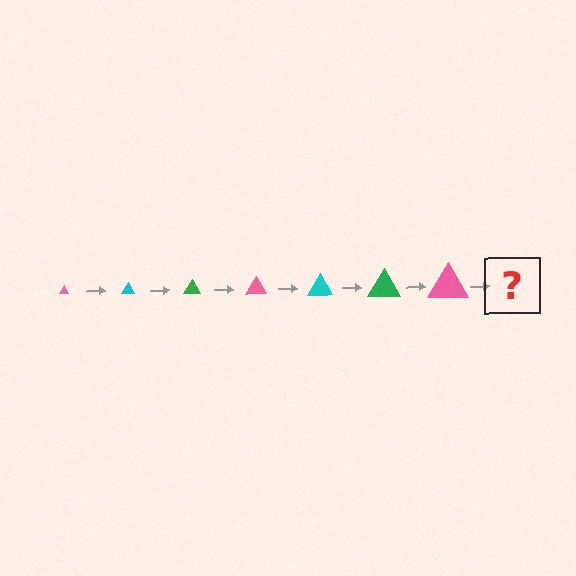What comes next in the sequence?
The next element should be a cyan triangle, larger than the previous one.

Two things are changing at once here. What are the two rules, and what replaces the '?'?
The two rules are that the triangle grows larger each step and the color cycles through pink, cyan, and green. The '?' should be a cyan triangle, larger than the previous one.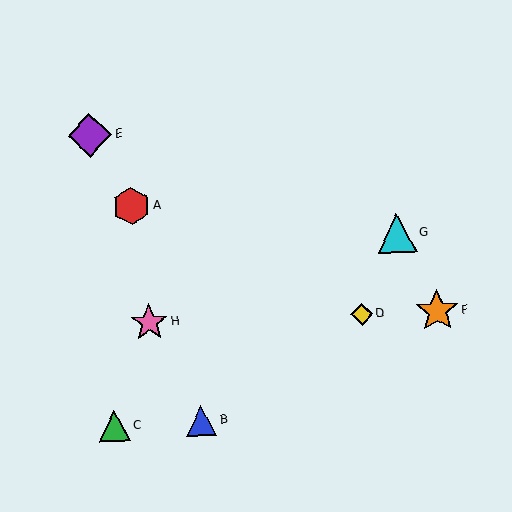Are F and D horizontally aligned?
Yes, both are at y≈311.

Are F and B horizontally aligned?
No, F is at y≈311 and B is at y≈421.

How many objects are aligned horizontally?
3 objects (D, F, H) are aligned horizontally.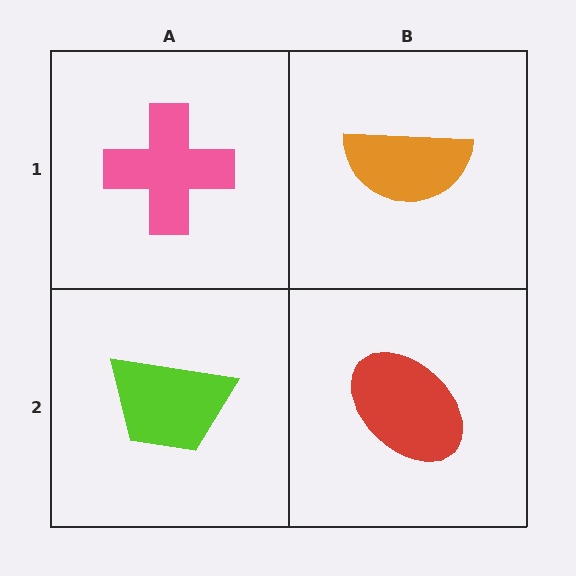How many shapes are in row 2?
2 shapes.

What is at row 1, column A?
A pink cross.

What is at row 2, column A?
A lime trapezoid.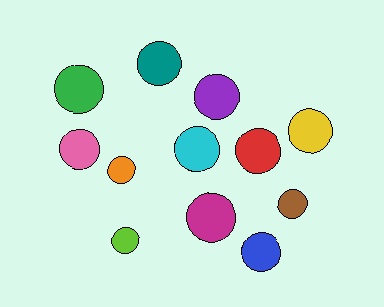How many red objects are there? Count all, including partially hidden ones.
There is 1 red object.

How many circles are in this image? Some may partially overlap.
There are 12 circles.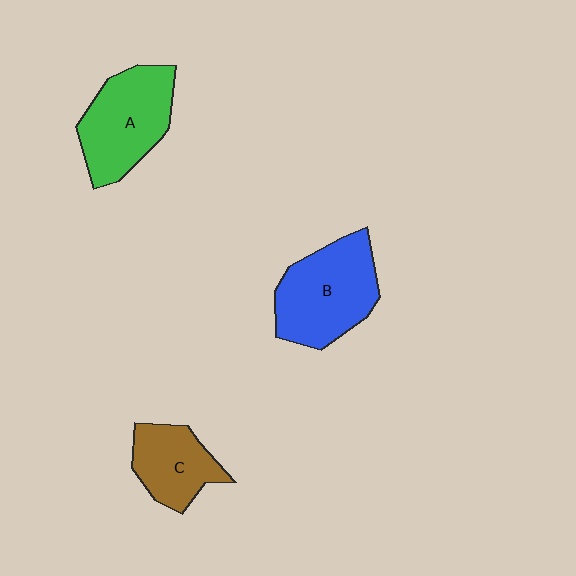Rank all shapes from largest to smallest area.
From largest to smallest: B (blue), A (green), C (brown).